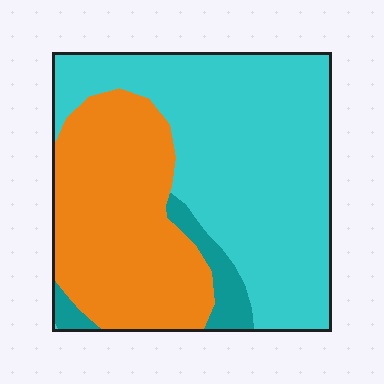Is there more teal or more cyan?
Cyan.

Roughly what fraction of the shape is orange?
Orange takes up about three eighths (3/8) of the shape.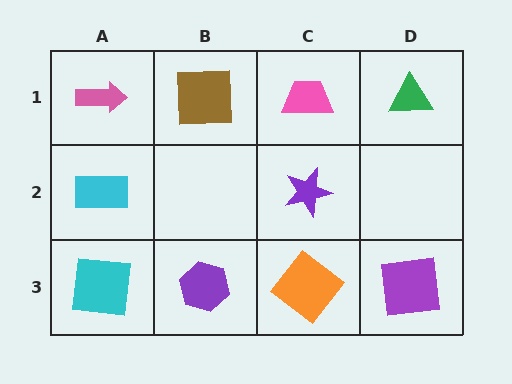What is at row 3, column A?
A cyan square.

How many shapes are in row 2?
2 shapes.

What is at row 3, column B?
A purple hexagon.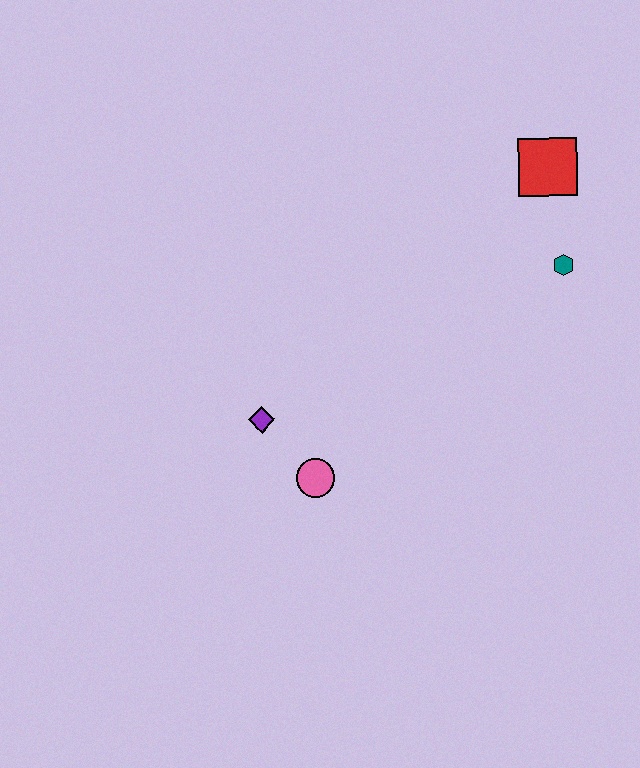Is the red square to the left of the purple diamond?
No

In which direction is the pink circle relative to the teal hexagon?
The pink circle is to the left of the teal hexagon.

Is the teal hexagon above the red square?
No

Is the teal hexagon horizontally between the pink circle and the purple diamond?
No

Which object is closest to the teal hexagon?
The red square is closest to the teal hexagon.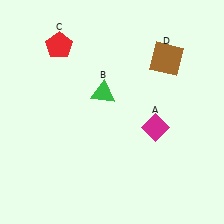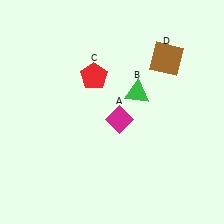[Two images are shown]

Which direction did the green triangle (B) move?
The green triangle (B) moved right.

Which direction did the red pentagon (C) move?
The red pentagon (C) moved right.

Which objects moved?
The objects that moved are: the magenta diamond (A), the green triangle (B), the red pentagon (C).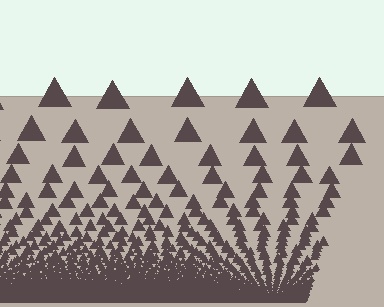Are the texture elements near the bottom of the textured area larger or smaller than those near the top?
Smaller. The gradient is inverted — elements near the bottom are smaller and denser.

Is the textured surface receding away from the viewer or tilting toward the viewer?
The surface appears to tilt toward the viewer. Texture elements get larger and sparser toward the top.